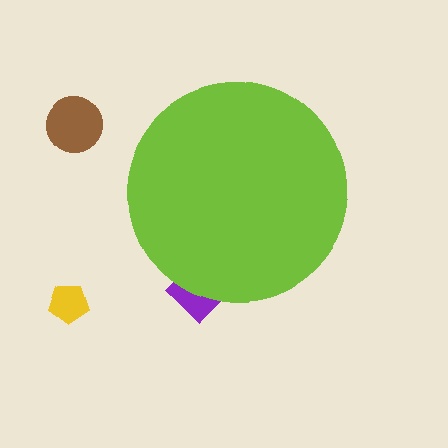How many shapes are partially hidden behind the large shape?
1 shape is partially hidden.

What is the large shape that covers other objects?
A lime circle.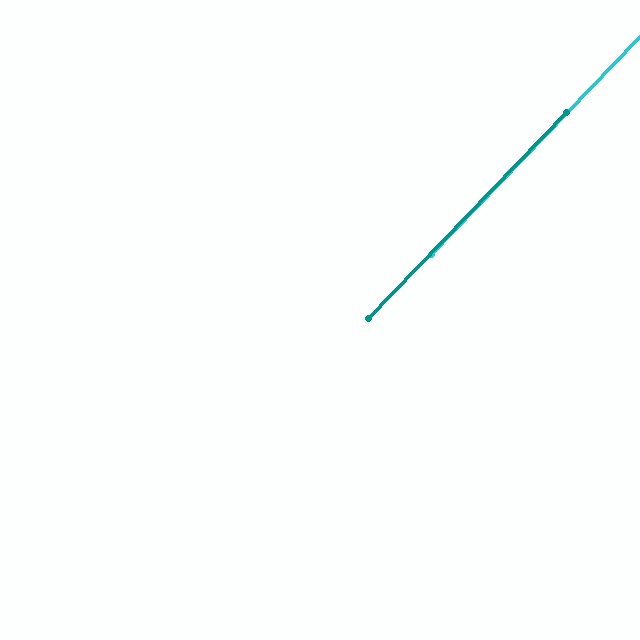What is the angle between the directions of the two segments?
Approximately 0 degrees.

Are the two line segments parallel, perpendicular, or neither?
Parallel — their directions differ by only 0.0°.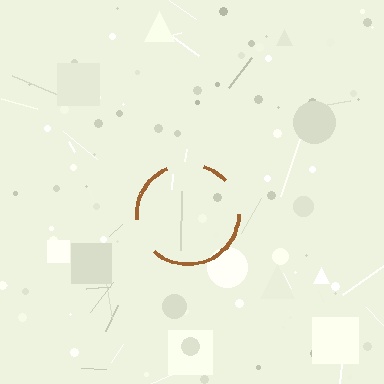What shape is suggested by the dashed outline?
The dashed outline suggests a circle.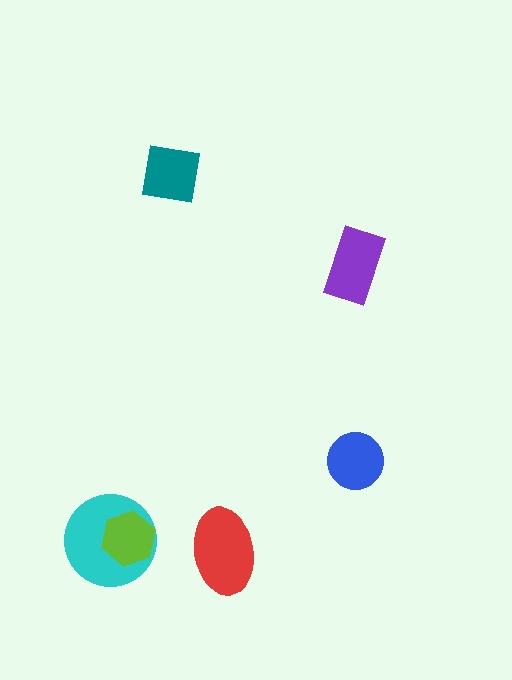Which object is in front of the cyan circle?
The lime hexagon is in front of the cyan circle.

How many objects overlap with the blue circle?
0 objects overlap with the blue circle.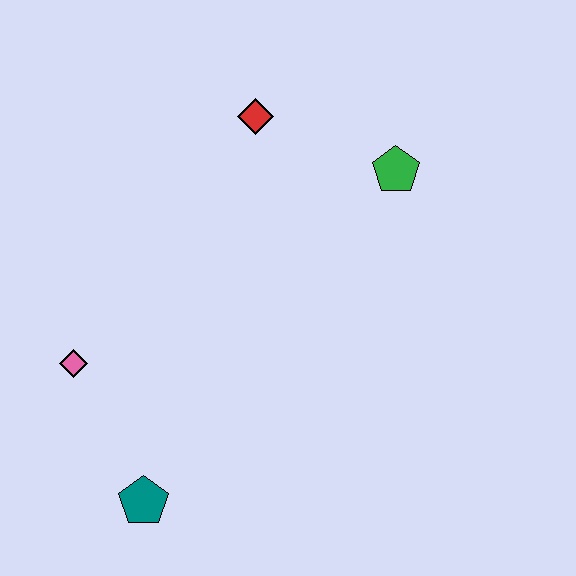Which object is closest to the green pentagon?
The red diamond is closest to the green pentagon.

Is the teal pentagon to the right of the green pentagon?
No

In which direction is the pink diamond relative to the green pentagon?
The pink diamond is to the left of the green pentagon.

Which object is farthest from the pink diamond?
The green pentagon is farthest from the pink diamond.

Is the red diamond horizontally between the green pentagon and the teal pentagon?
Yes